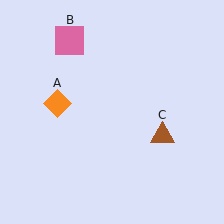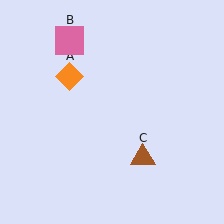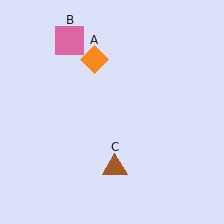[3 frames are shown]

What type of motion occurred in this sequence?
The orange diamond (object A), brown triangle (object C) rotated clockwise around the center of the scene.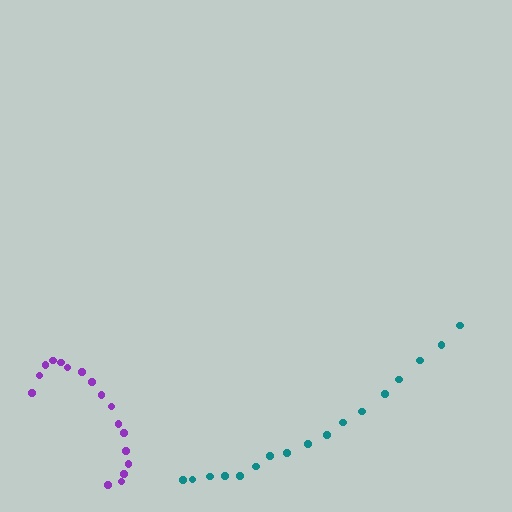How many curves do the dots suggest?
There are 2 distinct paths.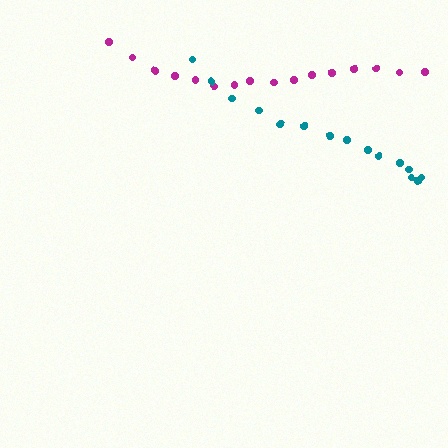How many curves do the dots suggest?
There are 2 distinct paths.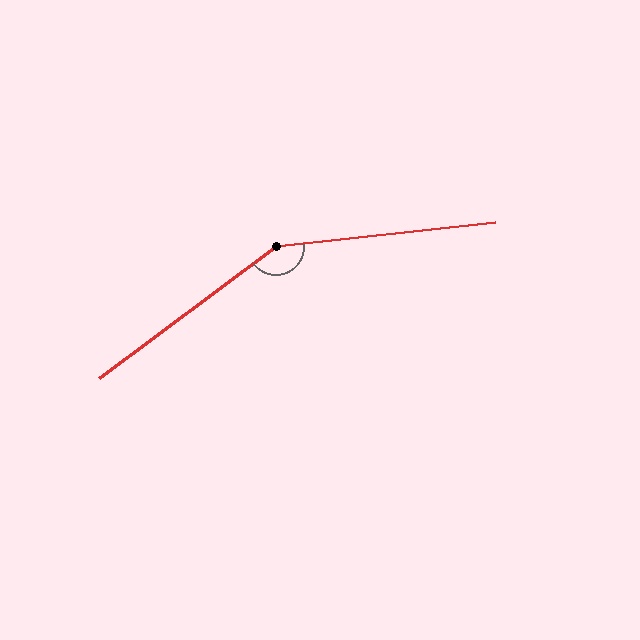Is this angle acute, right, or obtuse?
It is obtuse.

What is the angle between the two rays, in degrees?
Approximately 150 degrees.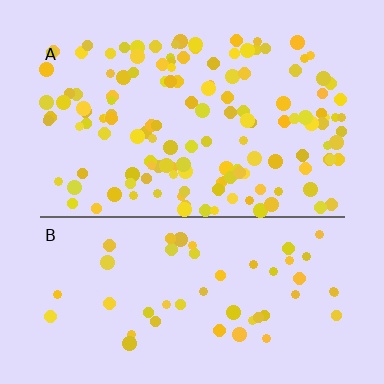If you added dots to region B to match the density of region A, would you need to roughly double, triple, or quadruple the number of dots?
Approximately triple.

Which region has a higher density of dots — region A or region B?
A (the top).